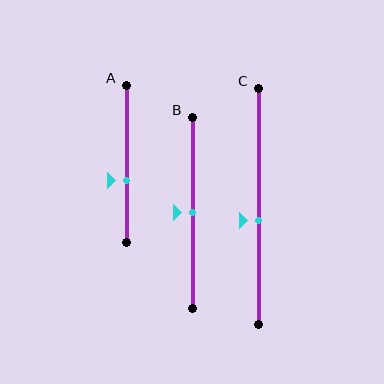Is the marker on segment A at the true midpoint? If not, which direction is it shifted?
No, the marker on segment A is shifted downward by about 10% of the segment length.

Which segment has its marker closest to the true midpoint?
Segment B has its marker closest to the true midpoint.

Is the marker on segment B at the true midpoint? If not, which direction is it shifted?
Yes, the marker on segment B is at the true midpoint.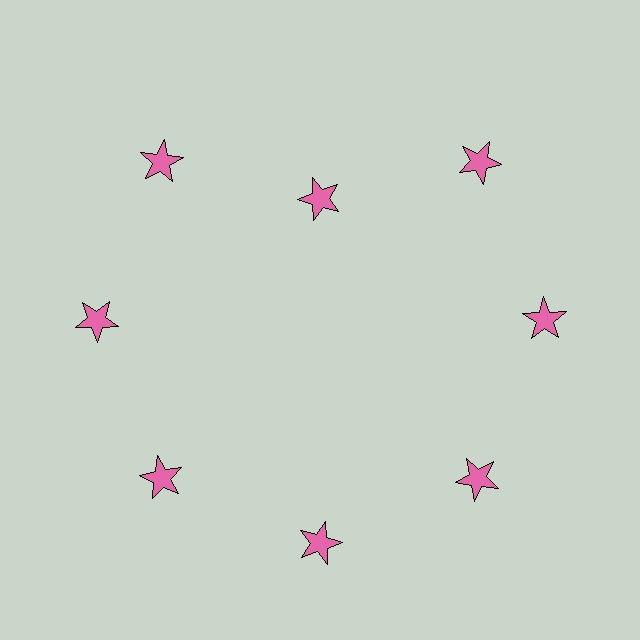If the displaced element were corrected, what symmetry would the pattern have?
It would have 8-fold rotational symmetry — the pattern would map onto itself every 45 degrees.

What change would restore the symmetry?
The symmetry would be restored by moving it outward, back onto the ring so that all 8 stars sit at equal angles and equal distance from the center.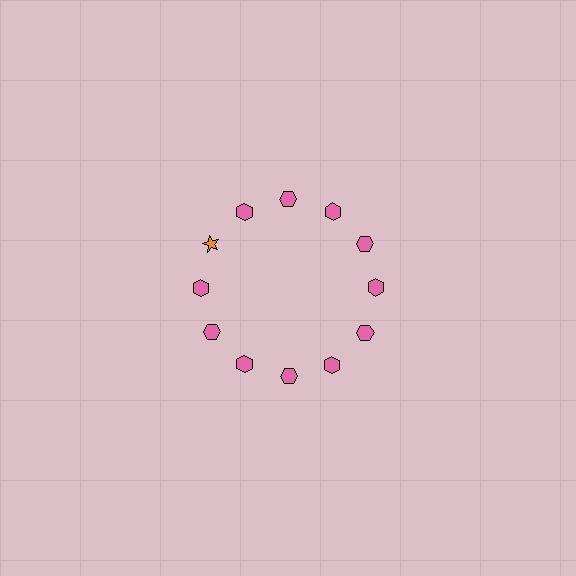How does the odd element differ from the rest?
It differs in both color (orange instead of pink) and shape (star instead of hexagon).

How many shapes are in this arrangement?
There are 12 shapes arranged in a ring pattern.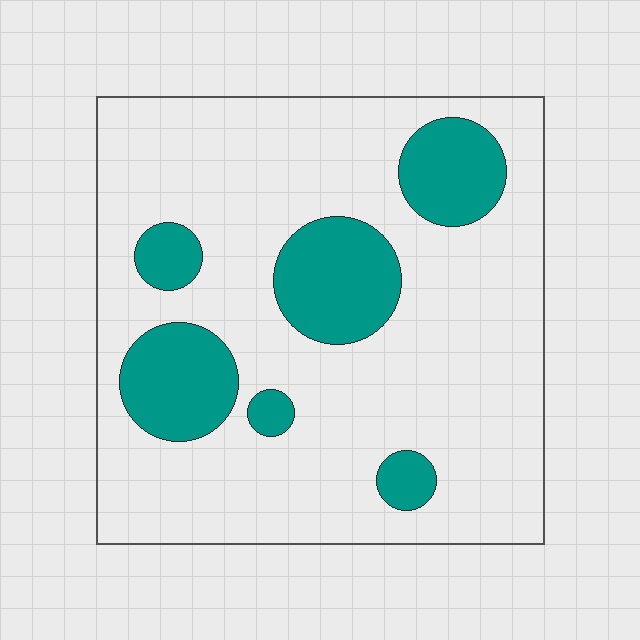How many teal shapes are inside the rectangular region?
6.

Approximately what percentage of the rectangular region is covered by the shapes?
Approximately 20%.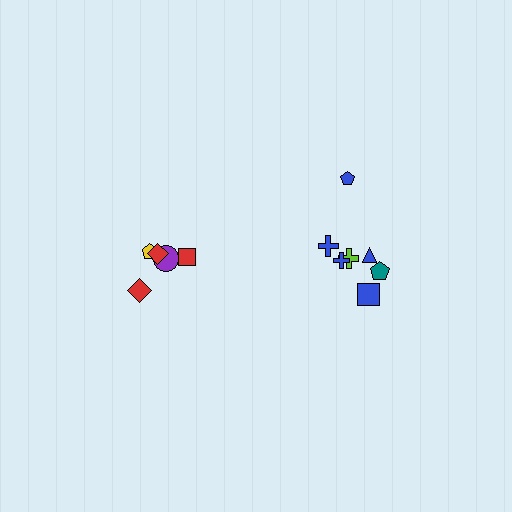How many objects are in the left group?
There are 5 objects.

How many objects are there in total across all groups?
There are 12 objects.